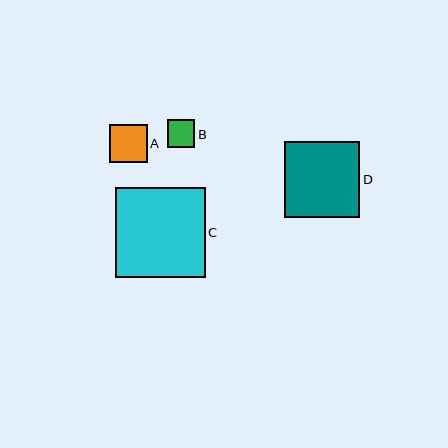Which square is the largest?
Square C is the largest with a size of approximately 90 pixels.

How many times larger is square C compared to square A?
Square C is approximately 2.4 times the size of square A.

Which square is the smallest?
Square B is the smallest with a size of approximately 28 pixels.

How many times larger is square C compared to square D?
Square C is approximately 1.2 times the size of square D.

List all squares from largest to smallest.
From largest to smallest: C, D, A, B.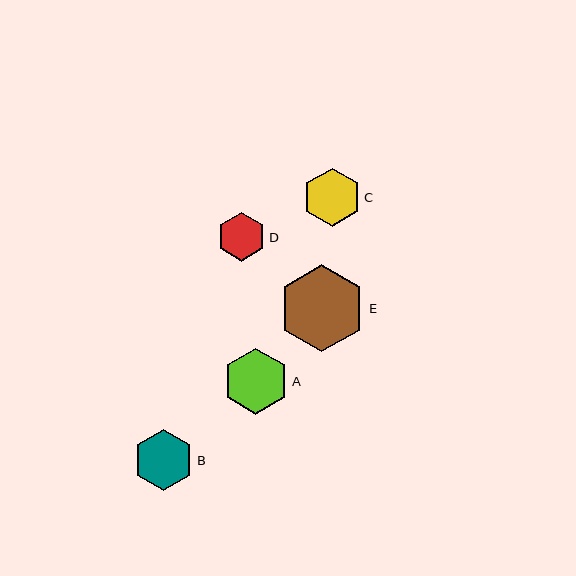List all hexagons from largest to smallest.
From largest to smallest: E, A, B, C, D.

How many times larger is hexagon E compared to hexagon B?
Hexagon E is approximately 1.4 times the size of hexagon B.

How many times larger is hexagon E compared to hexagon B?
Hexagon E is approximately 1.4 times the size of hexagon B.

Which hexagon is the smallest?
Hexagon D is the smallest with a size of approximately 49 pixels.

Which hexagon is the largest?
Hexagon E is the largest with a size of approximately 87 pixels.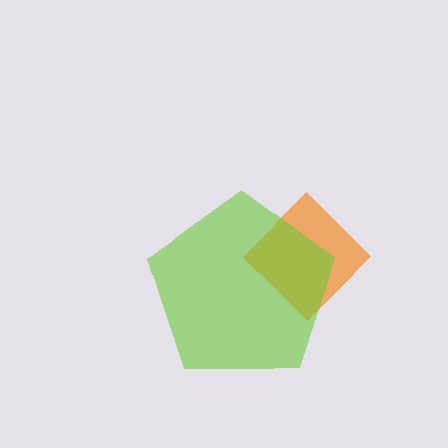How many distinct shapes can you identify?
There are 2 distinct shapes: an orange diamond, a lime pentagon.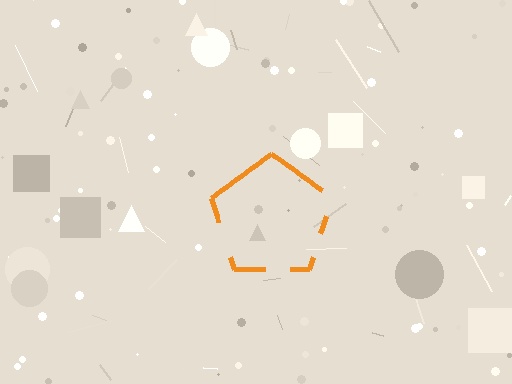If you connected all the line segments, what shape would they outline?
They would outline a pentagon.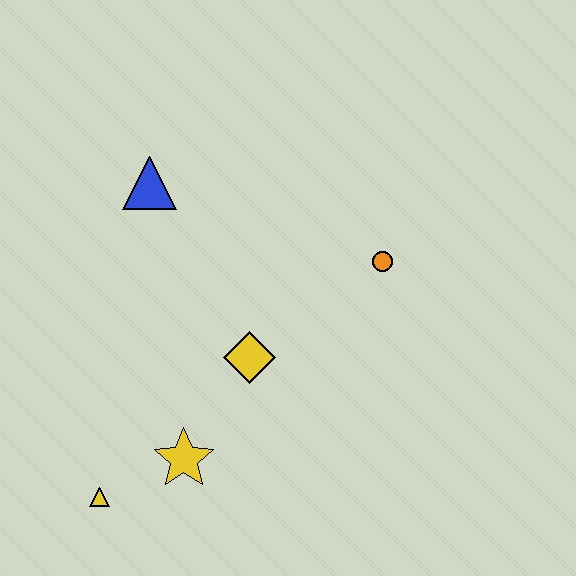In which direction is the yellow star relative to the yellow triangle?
The yellow star is to the right of the yellow triangle.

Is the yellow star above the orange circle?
No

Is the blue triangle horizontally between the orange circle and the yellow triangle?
Yes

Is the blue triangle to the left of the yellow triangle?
No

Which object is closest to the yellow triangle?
The yellow star is closest to the yellow triangle.